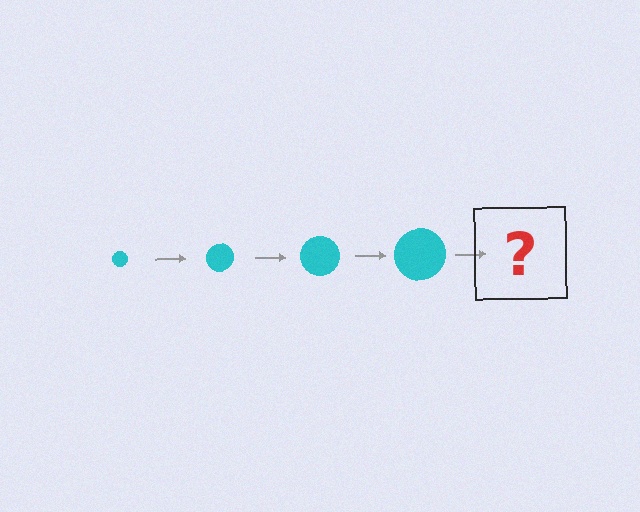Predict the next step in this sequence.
The next step is a cyan circle, larger than the previous one.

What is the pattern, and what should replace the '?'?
The pattern is that the circle gets progressively larger each step. The '?' should be a cyan circle, larger than the previous one.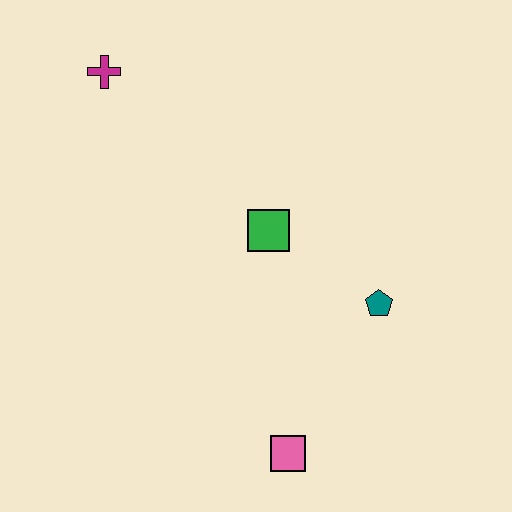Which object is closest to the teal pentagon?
The green square is closest to the teal pentagon.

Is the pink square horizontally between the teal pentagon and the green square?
Yes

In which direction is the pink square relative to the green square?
The pink square is below the green square.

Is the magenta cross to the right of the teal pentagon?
No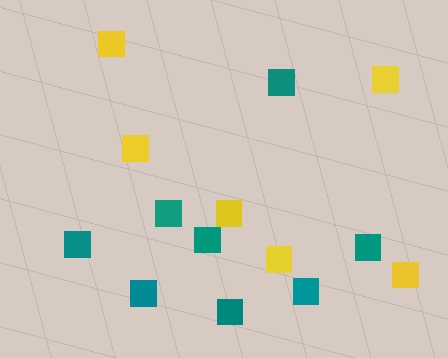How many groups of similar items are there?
There are 2 groups: one group of yellow squares (6) and one group of teal squares (8).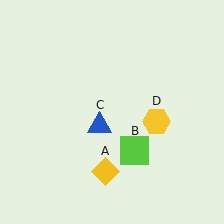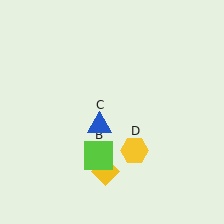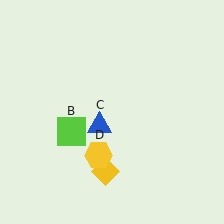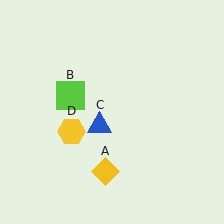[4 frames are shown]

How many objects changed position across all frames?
2 objects changed position: lime square (object B), yellow hexagon (object D).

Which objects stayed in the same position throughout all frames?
Yellow diamond (object A) and blue triangle (object C) remained stationary.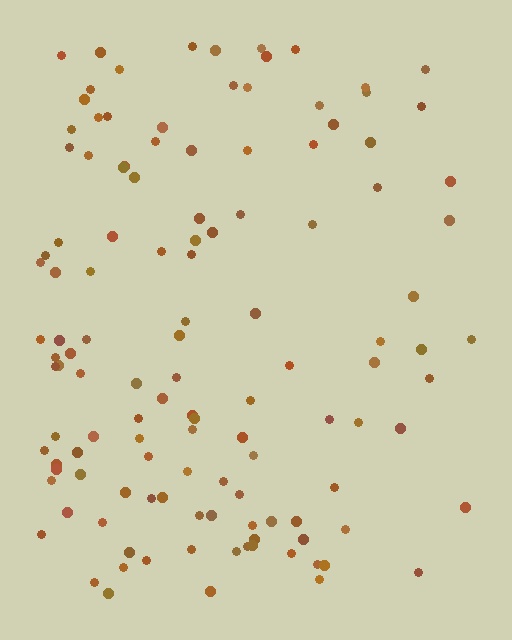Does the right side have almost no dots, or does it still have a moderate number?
Still a moderate number, just noticeably fewer than the left.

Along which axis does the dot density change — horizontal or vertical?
Horizontal.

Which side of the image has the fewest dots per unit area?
The right.